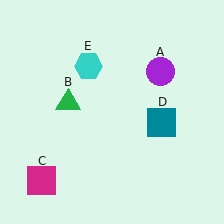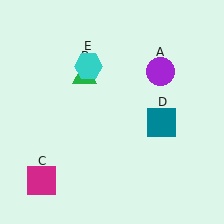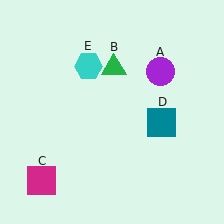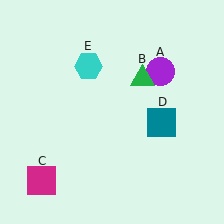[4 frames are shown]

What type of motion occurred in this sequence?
The green triangle (object B) rotated clockwise around the center of the scene.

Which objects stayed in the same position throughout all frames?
Purple circle (object A) and magenta square (object C) and teal square (object D) and cyan hexagon (object E) remained stationary.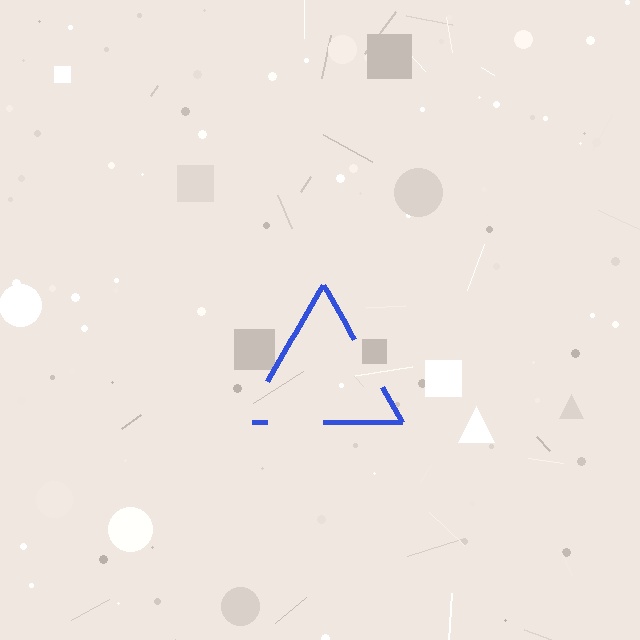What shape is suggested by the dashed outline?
The dashed outline suggests a triangle.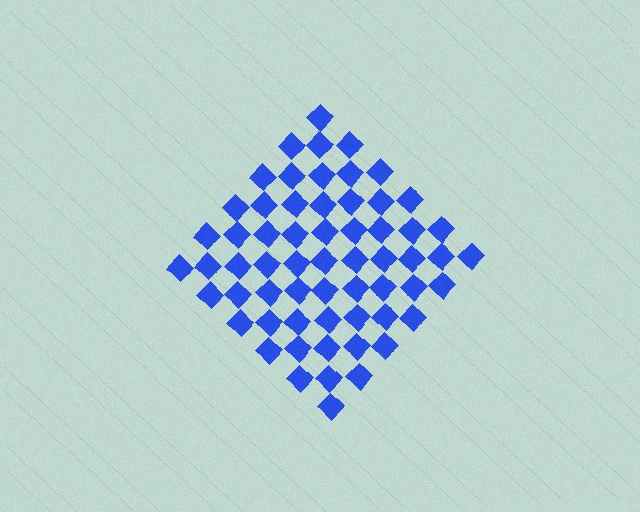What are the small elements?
The small elements are diamonds.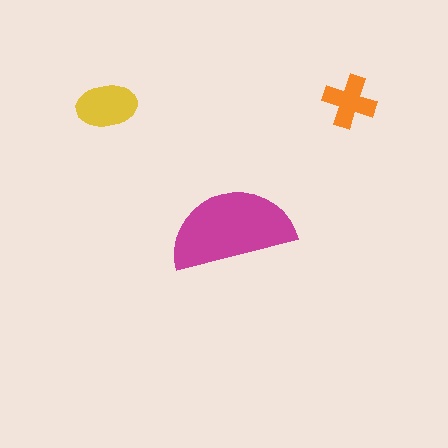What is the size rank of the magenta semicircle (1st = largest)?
1st.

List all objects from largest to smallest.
The magenta semicircle, the yellow ellipse, the orange cross.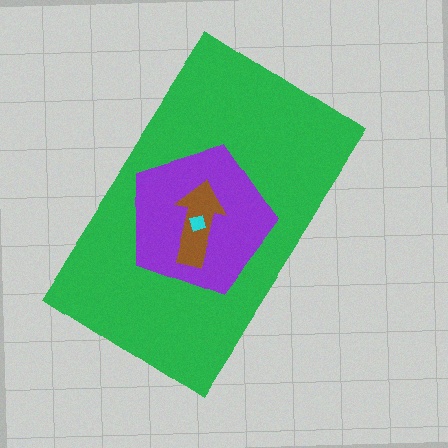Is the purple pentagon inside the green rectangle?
Yes.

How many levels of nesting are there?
4.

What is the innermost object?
The cyan diamond.